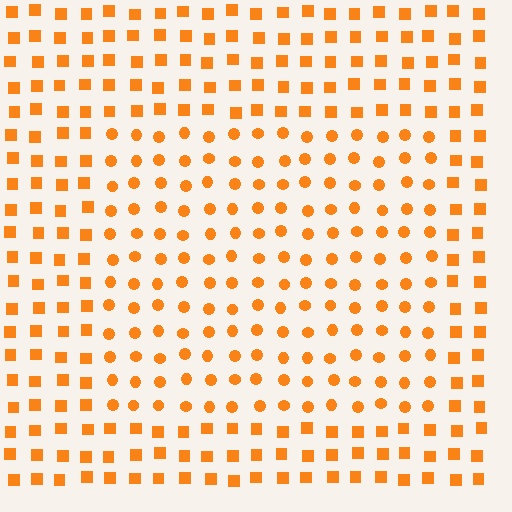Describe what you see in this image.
The image is filled with small orange elements arranged in a uniform grid. A rectangle-shaped region contains circles, while the surrounding area contains squares. The boundary is defined purely by the change in element shape.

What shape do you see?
I see a rectangle.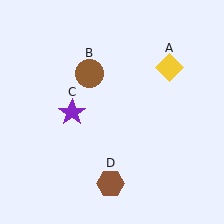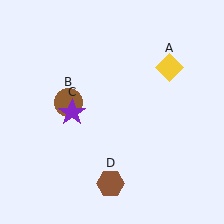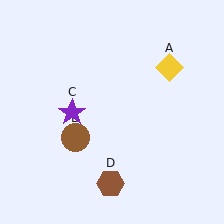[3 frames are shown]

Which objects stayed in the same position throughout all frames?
Yellow diamond (object A) and purple star (object C) and brown hexagon (object D) remained stationary.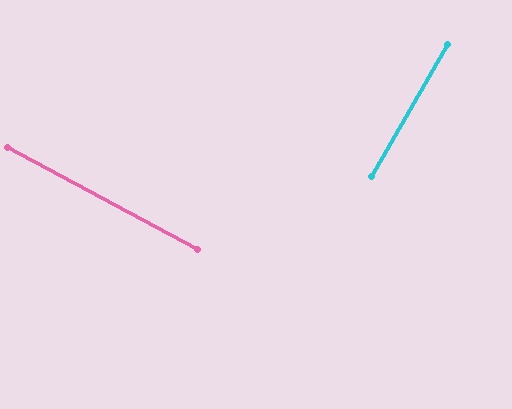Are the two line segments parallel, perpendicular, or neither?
Perpendicular — they meet at approximately 88°.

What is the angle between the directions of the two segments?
Approximately 88 degrees.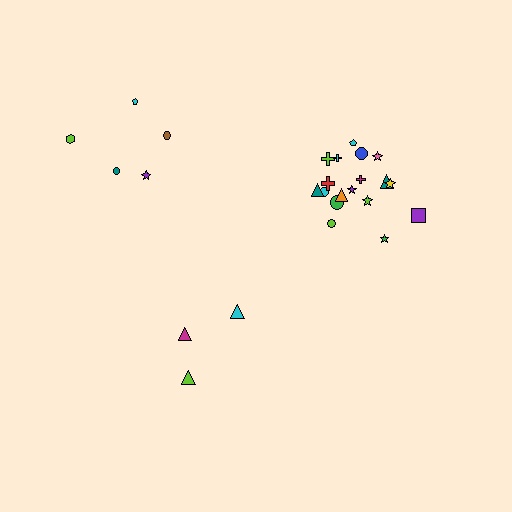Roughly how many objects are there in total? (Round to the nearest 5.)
Roughly 25 objects in total.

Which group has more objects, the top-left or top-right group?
The top-right group.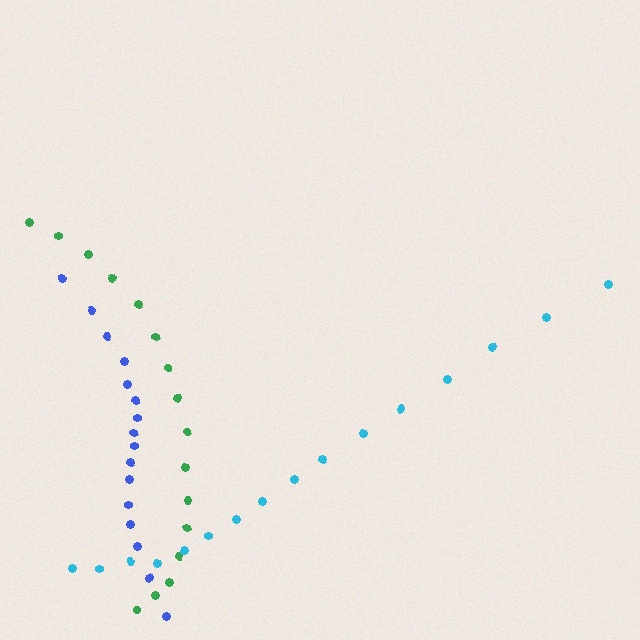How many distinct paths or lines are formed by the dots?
There are 3 distinct paths.